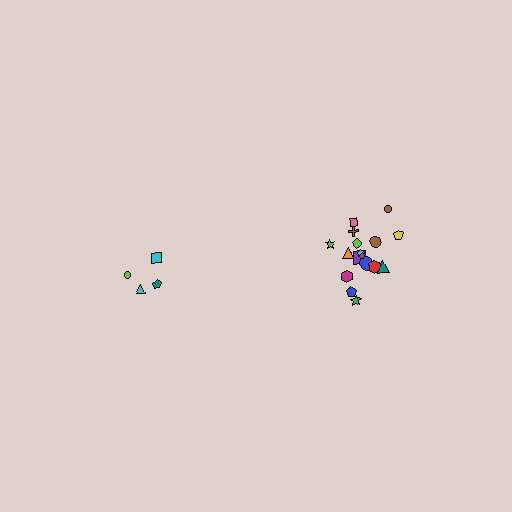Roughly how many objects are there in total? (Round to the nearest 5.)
Roughly 20 objects in total.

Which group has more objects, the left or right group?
The right group.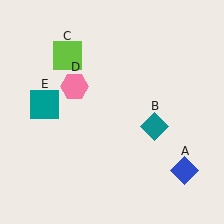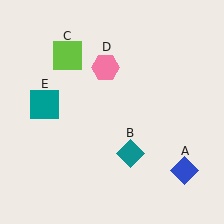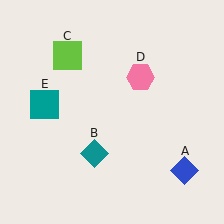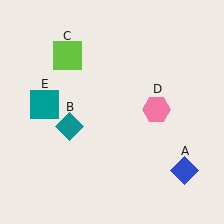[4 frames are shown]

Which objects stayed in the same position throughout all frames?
Blue diamond (object A) and lime square (object C) and teal square (object E) remained stationary.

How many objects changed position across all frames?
2 objects changed position: teal diamond (object B), pink hexagon (object D).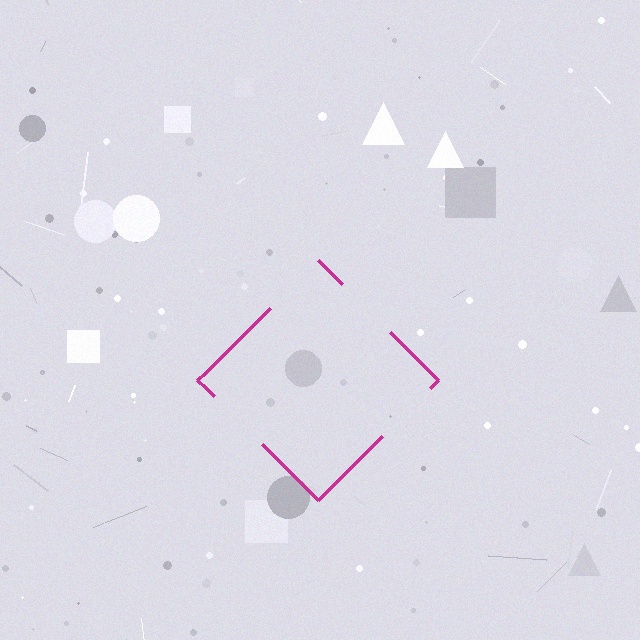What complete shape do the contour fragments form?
The contour fragments form a diamond.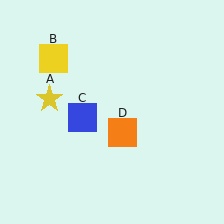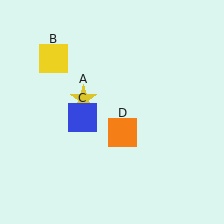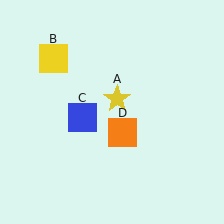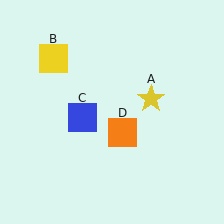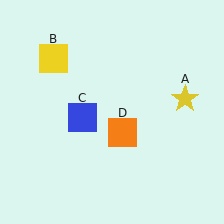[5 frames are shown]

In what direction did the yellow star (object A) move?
The yellow star (object A) moved right.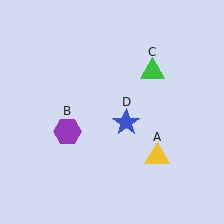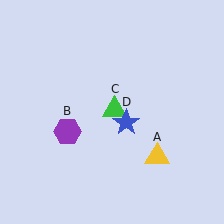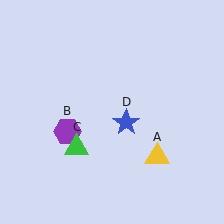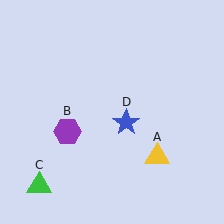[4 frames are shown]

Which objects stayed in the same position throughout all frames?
Yellow triangle (object A) and purple hexagon (object B) and blue star (object D) remained stationary.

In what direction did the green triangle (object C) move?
The green triangle (object C) moved down and to the left.